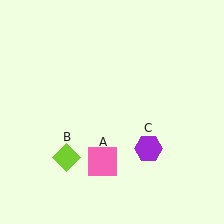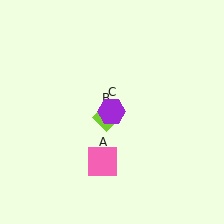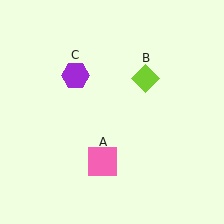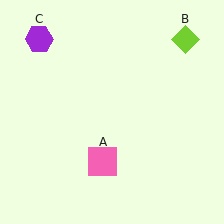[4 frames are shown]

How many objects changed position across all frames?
2 objects changed position: lime diamond (object B), purple hexagon (object C).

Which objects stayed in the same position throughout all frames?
Pink square (object A) remained stationary.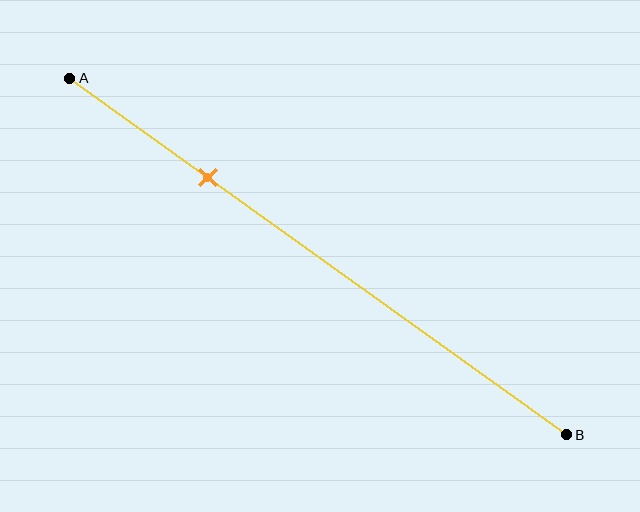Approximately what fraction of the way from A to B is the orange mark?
The orange mark is approximately 30% of the way from A to B.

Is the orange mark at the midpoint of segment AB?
No, the mark is at about 30% from A, not at the 50% midpoint.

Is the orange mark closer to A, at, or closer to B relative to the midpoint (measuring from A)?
The orange mark is closer to point A than the midpoint of segment AB.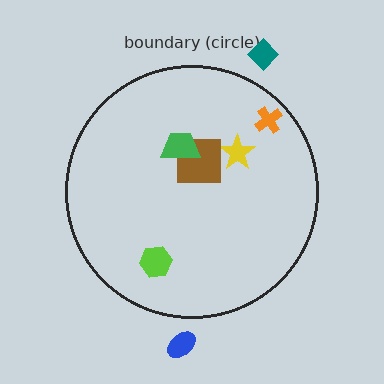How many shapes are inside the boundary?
5 inside, 2 outside.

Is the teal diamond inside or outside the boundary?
Outside.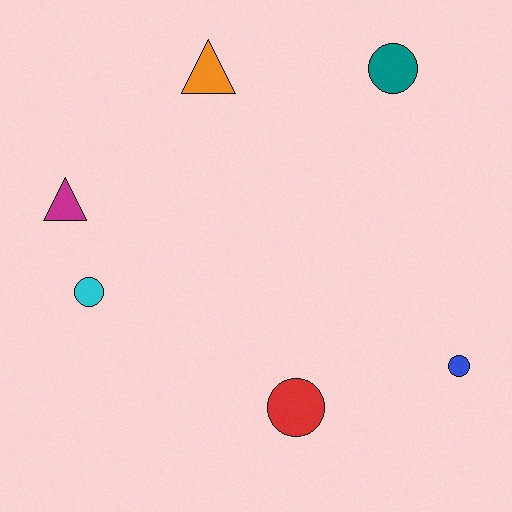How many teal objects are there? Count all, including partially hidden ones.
There is 1 teal object.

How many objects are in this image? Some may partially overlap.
There are 6 objects.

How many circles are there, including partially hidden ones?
There are 4 circles.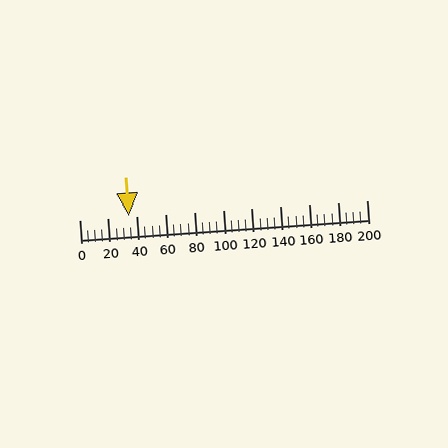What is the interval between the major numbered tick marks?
The major tick marks are spaced 20 units apart.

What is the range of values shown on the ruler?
The ruler shows values from 0 to 200.